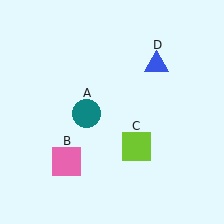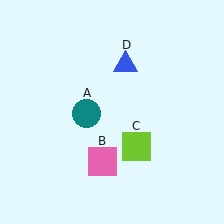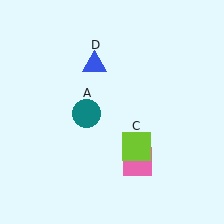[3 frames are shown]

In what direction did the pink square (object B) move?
The pink square (object B) moved right.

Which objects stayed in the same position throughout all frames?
Teal circle (object A) and lime square (object C) remained stationary.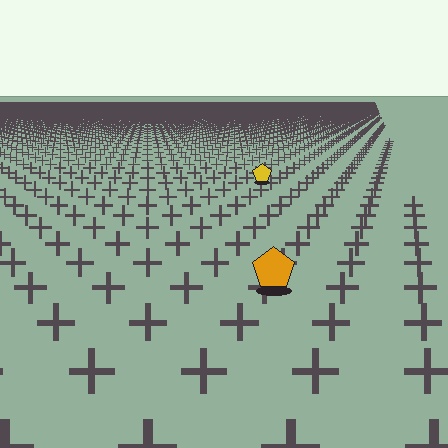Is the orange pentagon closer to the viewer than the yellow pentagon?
Yes. The orange pentagon is closer — you can tell from the texture gradient: the ground texture is coarser near it.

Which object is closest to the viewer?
The orange pentagon is closest. The texture marks near it are larger and more spread out.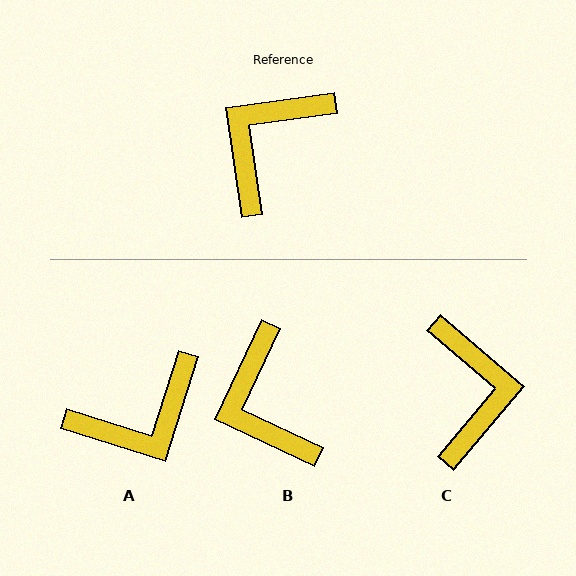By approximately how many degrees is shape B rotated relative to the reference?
Approximately 57 degrees counter-clockwise.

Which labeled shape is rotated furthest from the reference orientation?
A, about 154 degrees away.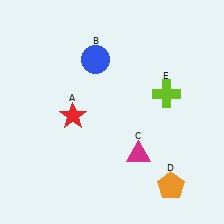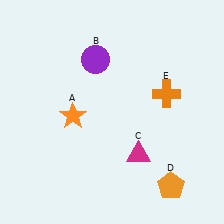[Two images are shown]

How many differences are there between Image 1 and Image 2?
There are 3 differences between the two images.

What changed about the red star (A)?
In Image 1, A is red. In Image 2, it changed to orange.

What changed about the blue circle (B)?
In Image 1, B is blue. In Image 2, it changed to purple.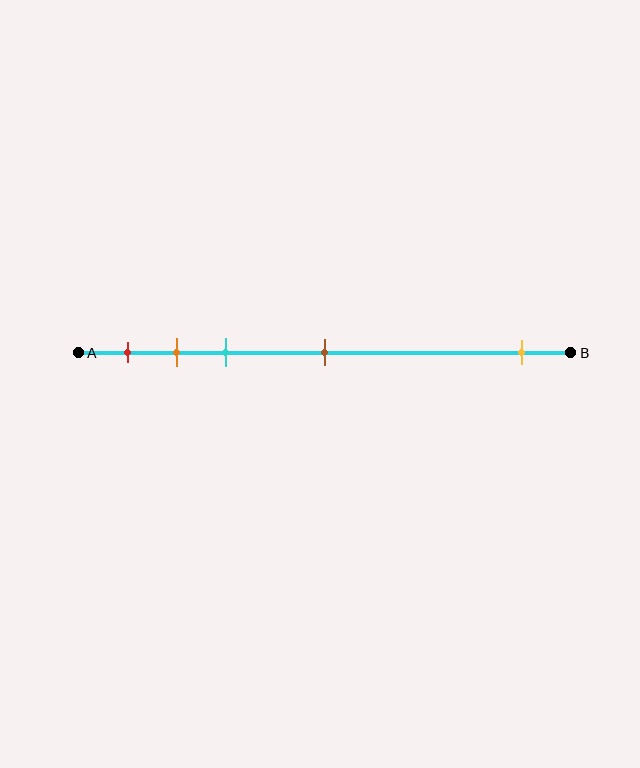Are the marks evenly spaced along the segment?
No, the marks are not evenly spaced.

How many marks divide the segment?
There are 5 marks dividing the segment.